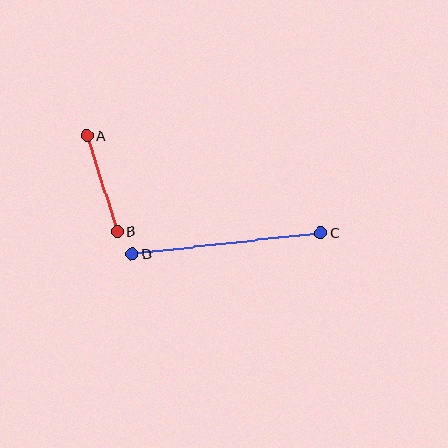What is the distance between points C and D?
The distance is approximately 190 pixels.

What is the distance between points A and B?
The distance is approximately 100 pixels.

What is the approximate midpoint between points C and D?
The midpoint is at approximately (227, 244) pixels.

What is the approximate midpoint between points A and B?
The midpoint is at approximately (102, 184) pixels.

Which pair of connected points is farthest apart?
Points C and D are farthest apart.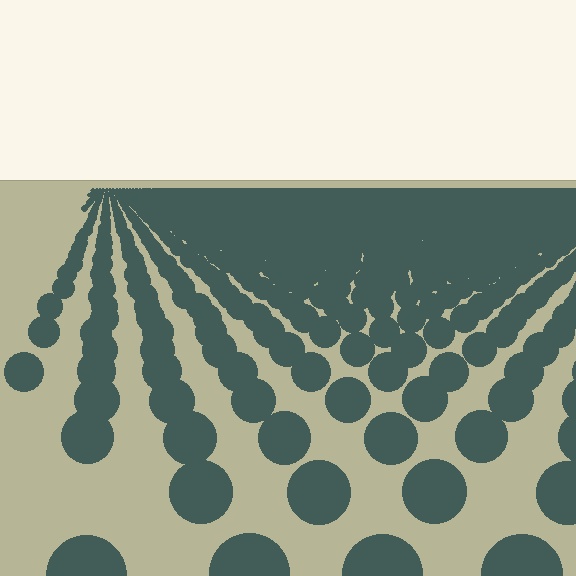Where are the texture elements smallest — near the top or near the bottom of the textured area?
Near the top.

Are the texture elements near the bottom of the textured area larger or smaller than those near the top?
Larger. Near the bottom, elements are closer to the viewer and appear at a bigger on-screen size.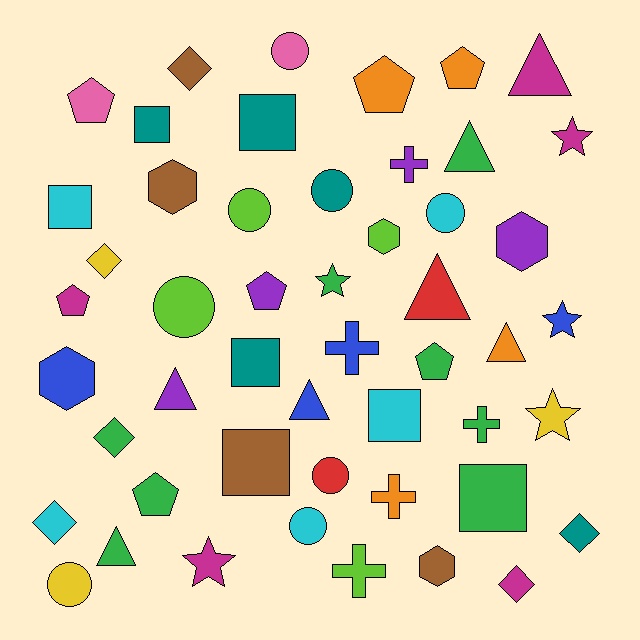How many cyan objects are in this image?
There are 5 cyan objects.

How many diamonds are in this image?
There are 6 diamonds.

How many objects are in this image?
There are 50 objects.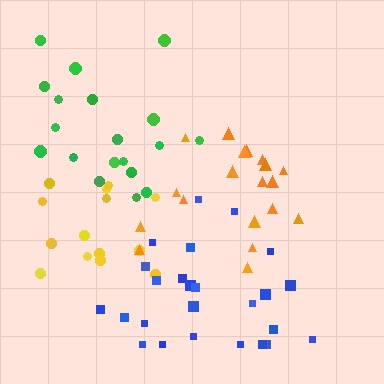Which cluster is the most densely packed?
Orange.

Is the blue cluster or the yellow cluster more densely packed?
Blue.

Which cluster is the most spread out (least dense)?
Yellow.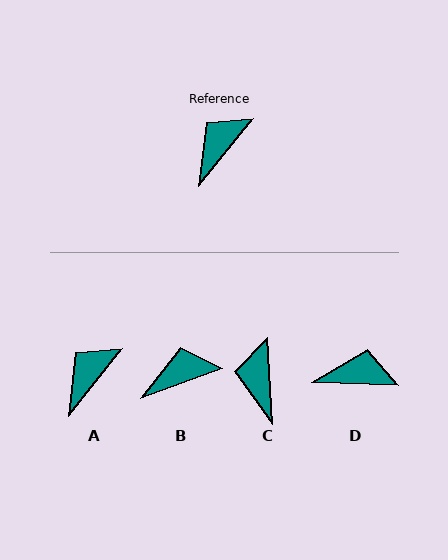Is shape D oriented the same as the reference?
No, it is off by about 53 degrees.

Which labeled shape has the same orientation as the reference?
A.